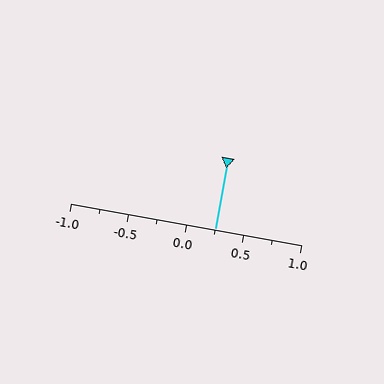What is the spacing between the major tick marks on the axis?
The major ticks are spaced 0.5 apart.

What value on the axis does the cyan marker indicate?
The marker indicates approximately 0.25.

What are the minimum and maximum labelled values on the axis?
The axis runs from -1.0 to 1.0.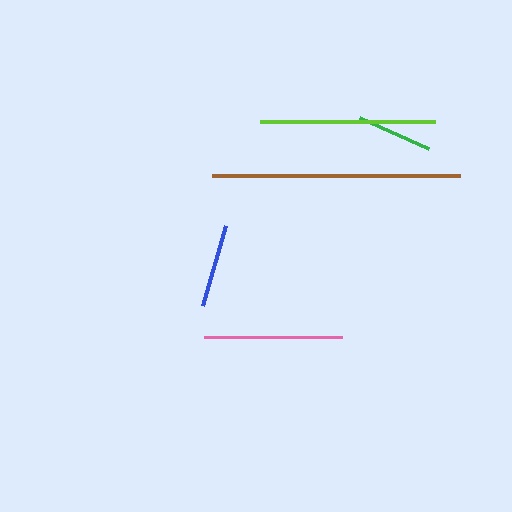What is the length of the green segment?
The green segment is approximately 76 pixels long.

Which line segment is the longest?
The brown line is the longest at approximately 248 pixels.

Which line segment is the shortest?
The green line is the shortest at approximately 76 pixels.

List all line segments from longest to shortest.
From longest to shortest: brown, lime, pink, blue, green.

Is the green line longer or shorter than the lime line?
The lime line is longer than the green line.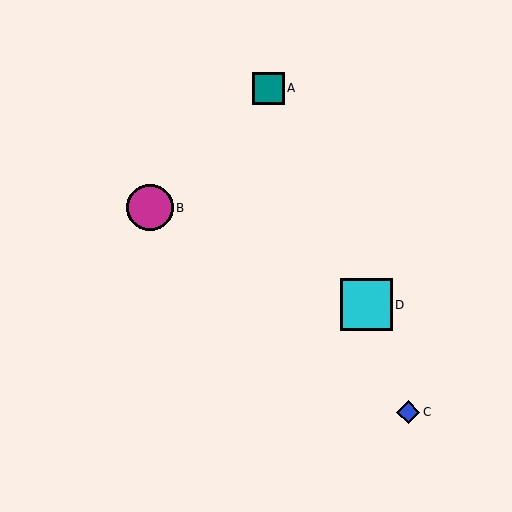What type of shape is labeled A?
Shape A is a teal square.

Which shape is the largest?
The cyan square (labeled D) is the largest.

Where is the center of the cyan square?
The center of the cyan square is at (366, 305).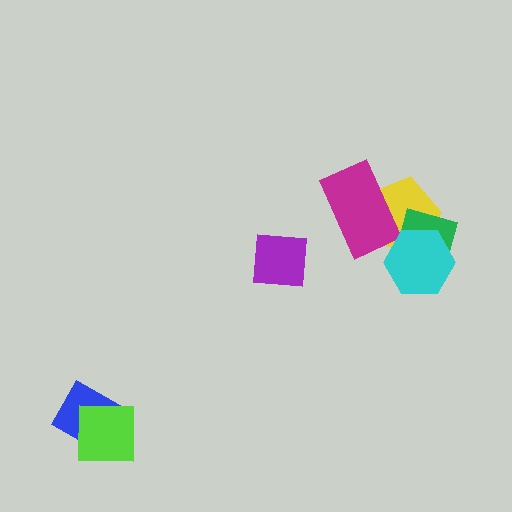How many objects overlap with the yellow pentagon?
3 objects overlap with the yellow pentagon.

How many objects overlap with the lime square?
1 object overlaps with the lime square.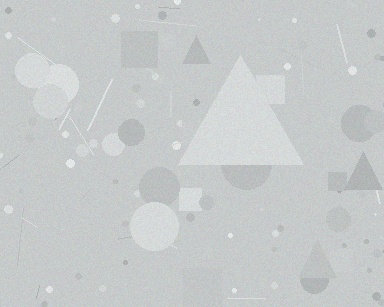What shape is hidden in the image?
A triangle is hidden in the image.